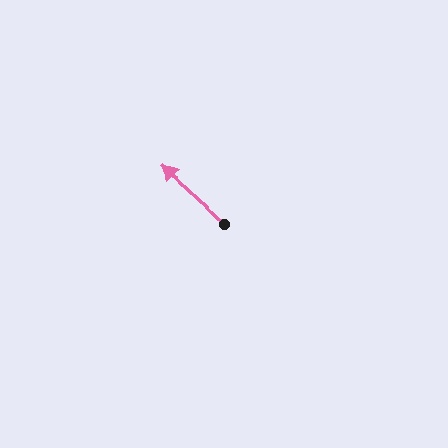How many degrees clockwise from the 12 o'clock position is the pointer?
Approximately 312 degrees.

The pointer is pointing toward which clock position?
Roughly 10 o'clock.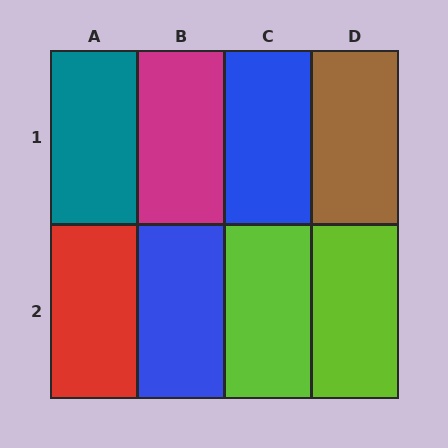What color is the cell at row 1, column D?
Brown.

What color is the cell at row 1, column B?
Magenta.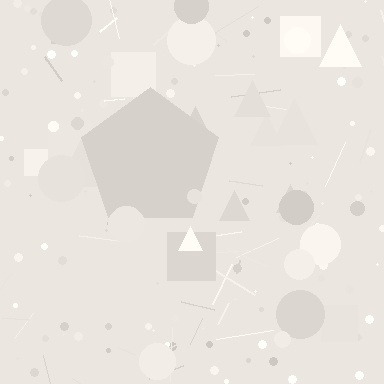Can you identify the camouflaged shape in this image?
The camouflaged shape is a pentagon.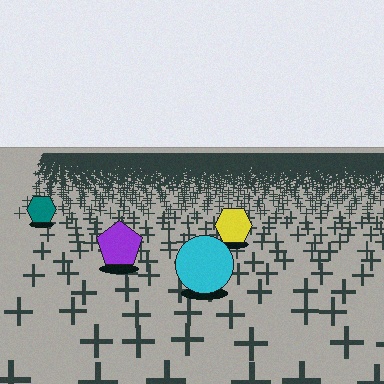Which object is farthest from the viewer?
The teal hexagon is farthest from the viewer. It appears smaller and the ground texture around it is denser.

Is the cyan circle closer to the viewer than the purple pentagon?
Yes. The cyan circle is closer — you can tell from the texture gradient: the ground texture is coarser near it.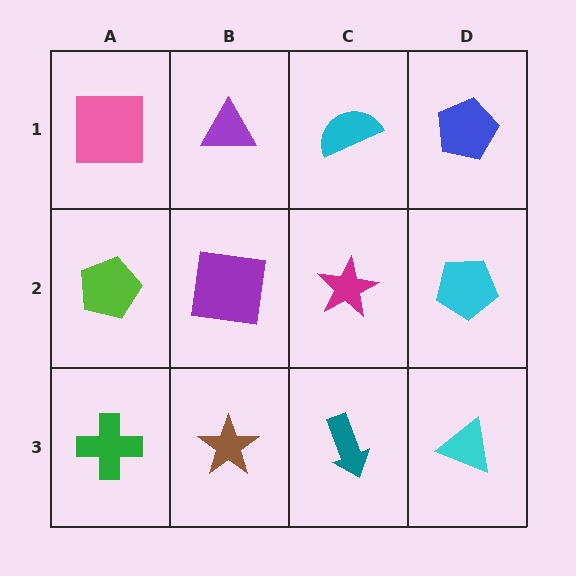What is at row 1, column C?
A cyan semicircle.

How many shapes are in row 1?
4 shapes.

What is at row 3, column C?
A teal arrow.